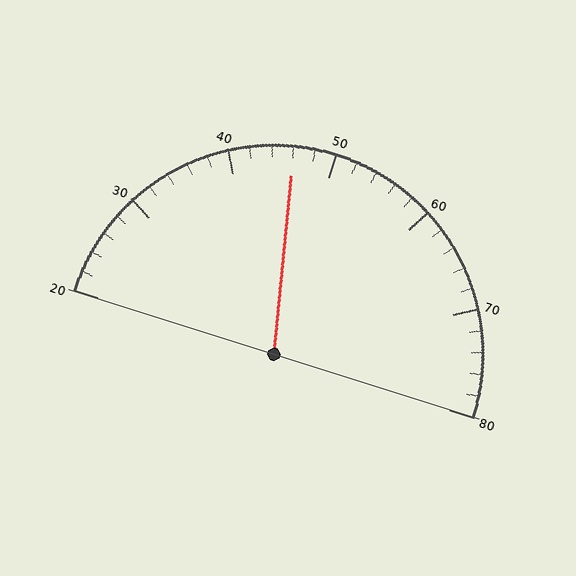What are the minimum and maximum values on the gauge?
The gauge ranges from 20 to 80.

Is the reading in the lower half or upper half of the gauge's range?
The reading is in the lower half of the range (20 to 80).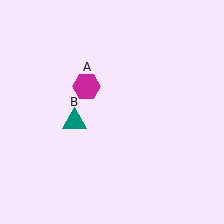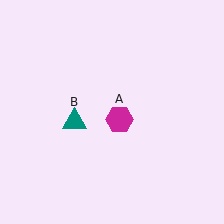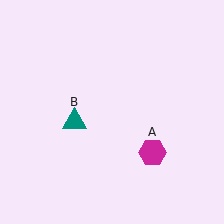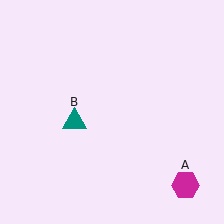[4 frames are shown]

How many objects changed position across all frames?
1 object changed position: magenta hexagon (object A).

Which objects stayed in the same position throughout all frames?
Teal triangle (object B) remained stationary.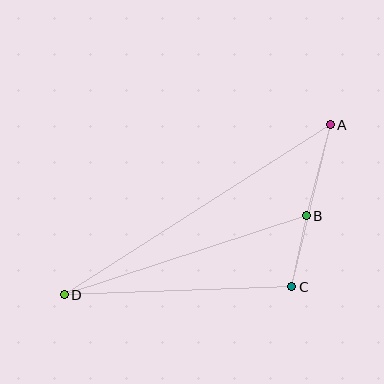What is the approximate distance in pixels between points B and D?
The distance between B and D is approximately 255 pixels.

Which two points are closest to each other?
Points B and C are closest to each other.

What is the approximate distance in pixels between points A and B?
The distance between A and B is approximately 94 pixels.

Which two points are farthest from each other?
Points A and D are farthest from each other.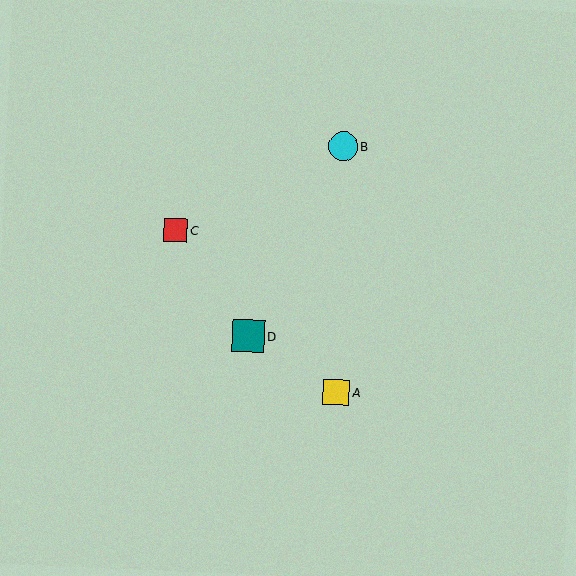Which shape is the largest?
The teal square (labeled D) is the largest.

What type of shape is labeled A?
Shape A is a yellow square.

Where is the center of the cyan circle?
The center of the cyan circle is at (343, 146).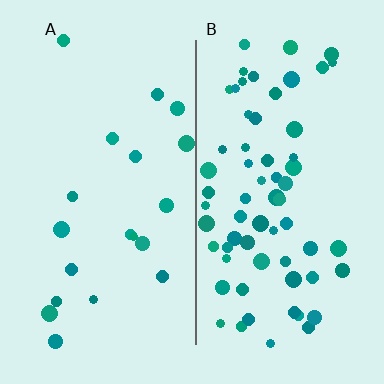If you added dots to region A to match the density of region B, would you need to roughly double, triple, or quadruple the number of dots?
Approximately triple.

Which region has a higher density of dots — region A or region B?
B (the right).